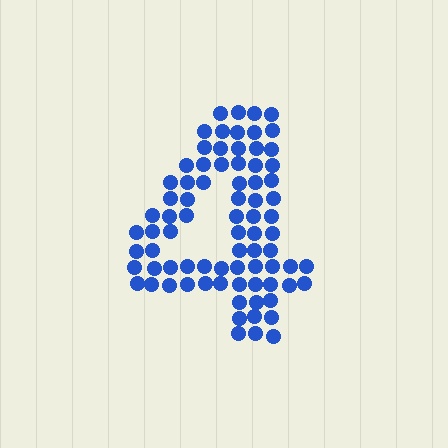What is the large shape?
The large shape is the digit 4.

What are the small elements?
The small elements are circles.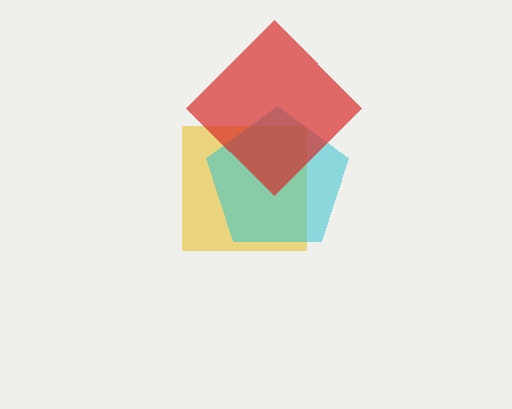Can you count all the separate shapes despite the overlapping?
Yes, there are 3 separate shapes.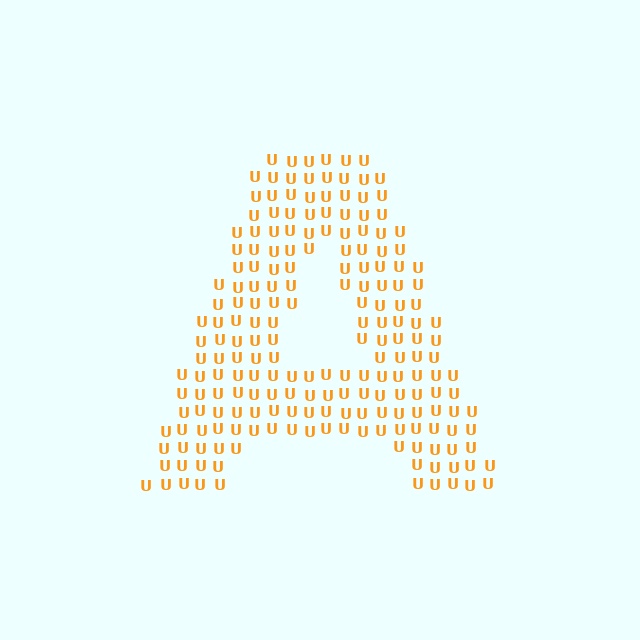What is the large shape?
The large shape is the letter A.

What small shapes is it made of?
It is made of small letter U's.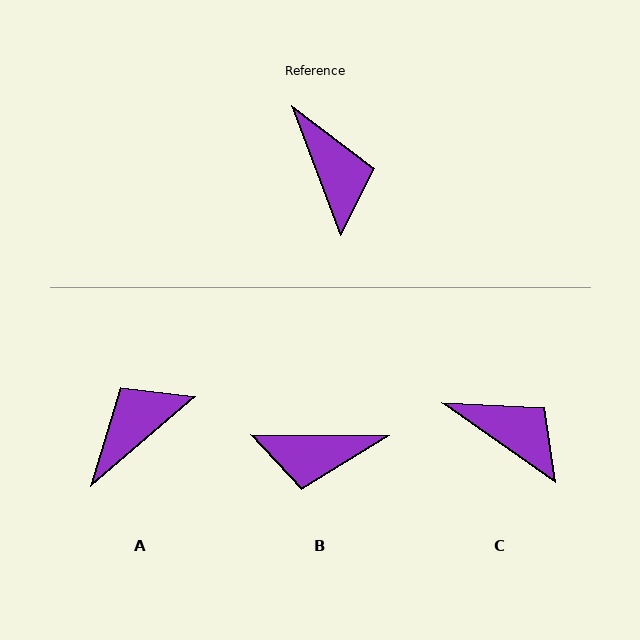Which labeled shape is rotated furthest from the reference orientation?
B, about 111 degrees away.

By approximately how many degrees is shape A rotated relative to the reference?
Approximately 110 degrees counter-clockwise.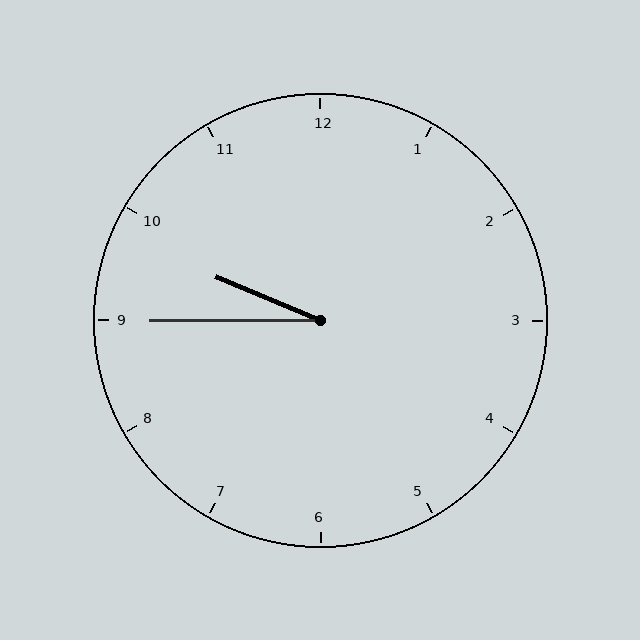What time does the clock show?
9:45.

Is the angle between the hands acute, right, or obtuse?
It is acute.